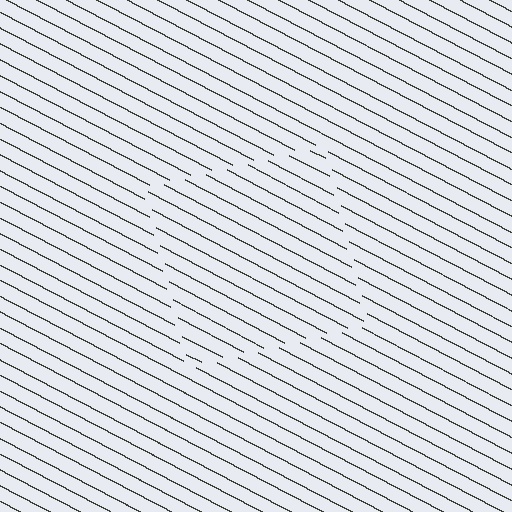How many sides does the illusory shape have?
4 sides — the line-ends trace a square.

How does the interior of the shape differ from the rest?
The interior of the shape contains the same grating, shifted by half a period — the contour is defined by the phase discontinuity where line-ends from the inner and outer gratings abut.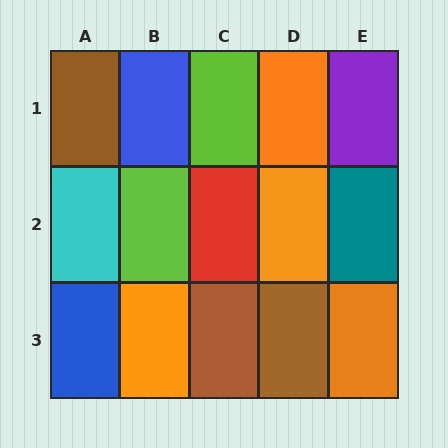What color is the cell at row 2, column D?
Orange.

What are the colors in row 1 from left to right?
Brown, blue, lime, orange, purple.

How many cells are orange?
4 cells are orange.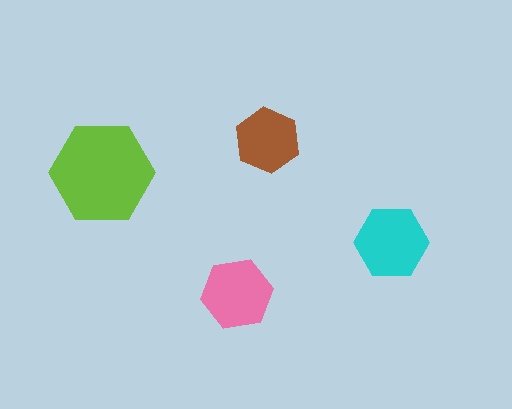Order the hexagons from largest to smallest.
the lime one, the cyan one, the pink one, the brown one.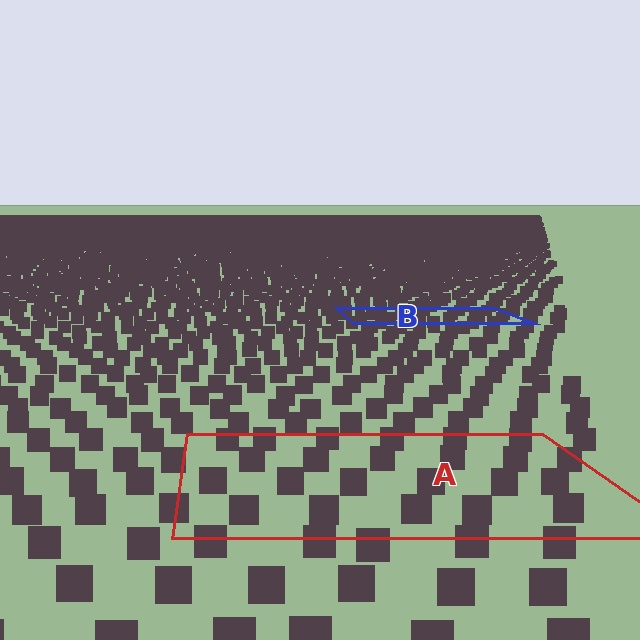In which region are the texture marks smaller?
The texture marks are smaller in region B, because it is farther away.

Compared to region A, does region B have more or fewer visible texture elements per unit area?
Region B has more texture elements per unit area — they are packed more densely because it is farther away.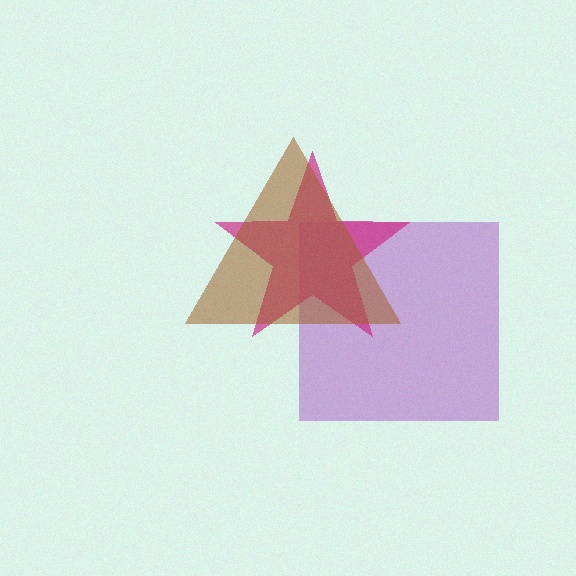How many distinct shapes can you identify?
There are 3 distinct shapes: a purple square, a magenta star, a brown triangle.